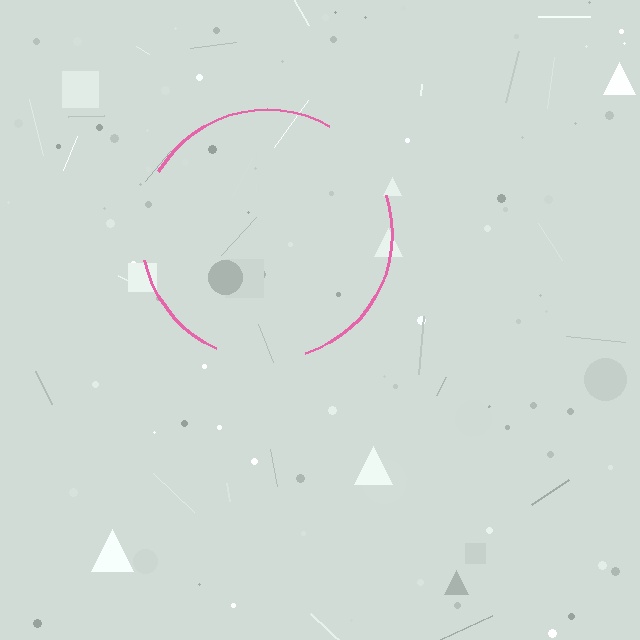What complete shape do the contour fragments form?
The contour fragments form a circle.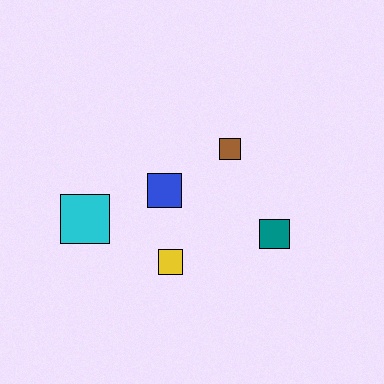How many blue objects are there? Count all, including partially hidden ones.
There is 1 blue object.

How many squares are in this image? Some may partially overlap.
There are 5 squares.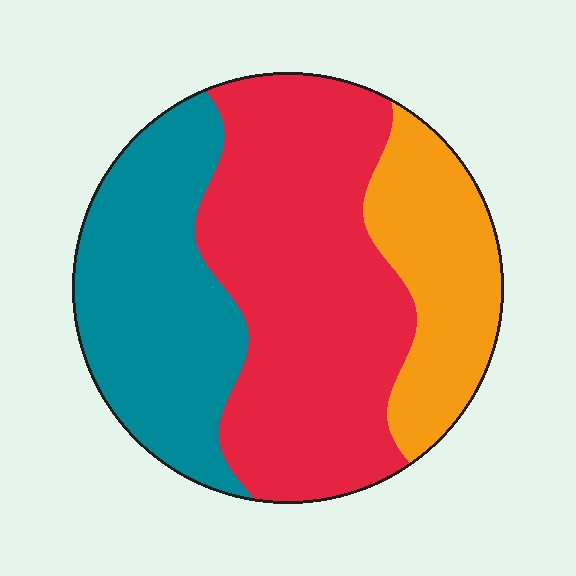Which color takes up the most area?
Red, at roughly 50%.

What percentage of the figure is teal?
Teal takes up between a quarter and a half of the figure.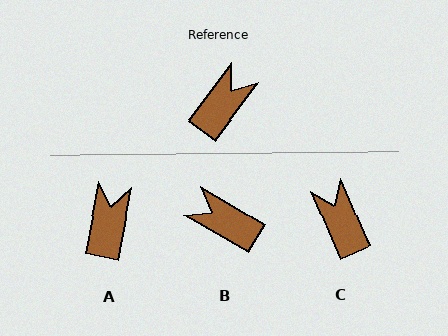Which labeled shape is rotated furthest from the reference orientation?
B, about 96 degrees away.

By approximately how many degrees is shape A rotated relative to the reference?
Approximately 26 degrees counter-clockwise.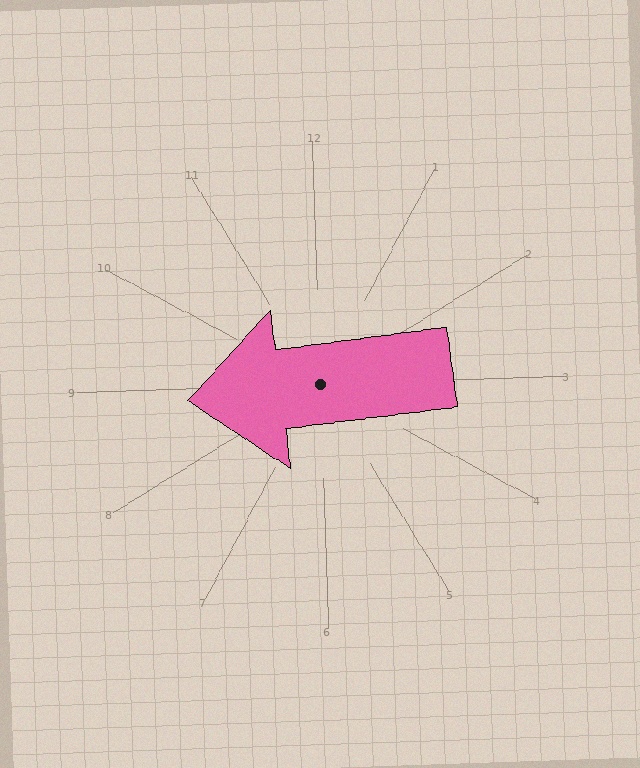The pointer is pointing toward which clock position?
Roughly 9 o'clock.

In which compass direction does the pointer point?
West.